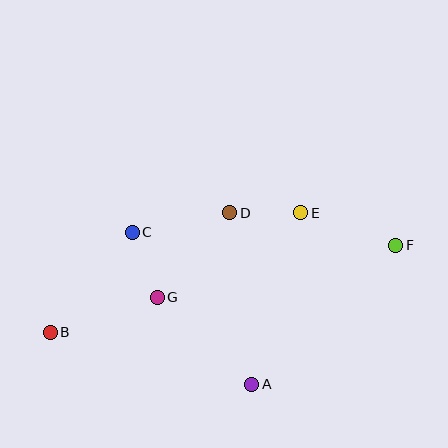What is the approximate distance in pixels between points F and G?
The distance between F and G is approximately 244 pixels.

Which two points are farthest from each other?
Points B and F are farthest from each other.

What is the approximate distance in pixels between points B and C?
The distance between B and C is approximately 129 pixels.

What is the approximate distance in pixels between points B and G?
The distance between B and G is approximately 113 pixels.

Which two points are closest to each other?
Points C and G are closest to each other.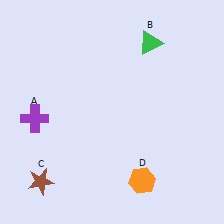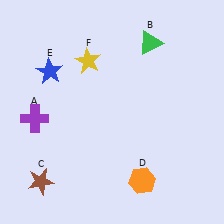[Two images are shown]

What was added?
A blue star (E), a yellow star (F) were added in Image 2.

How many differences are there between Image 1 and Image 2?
There are 2 differences between the two images.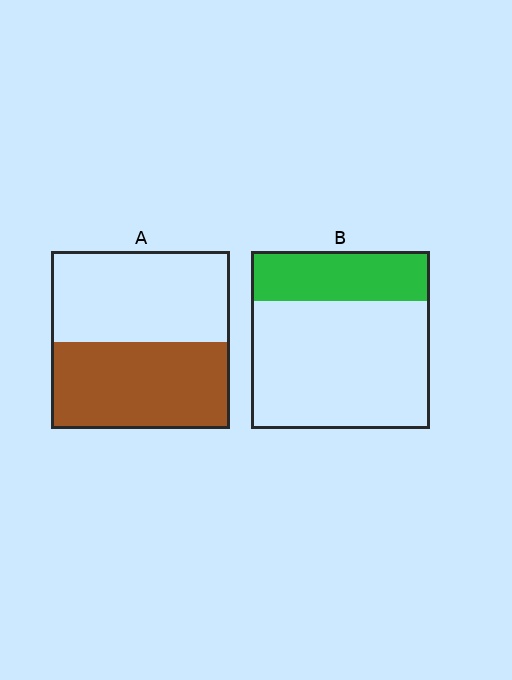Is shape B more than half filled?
No.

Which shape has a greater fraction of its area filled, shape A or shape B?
Shape A.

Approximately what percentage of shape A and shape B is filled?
A is approximately 50% and B is approximately 30%.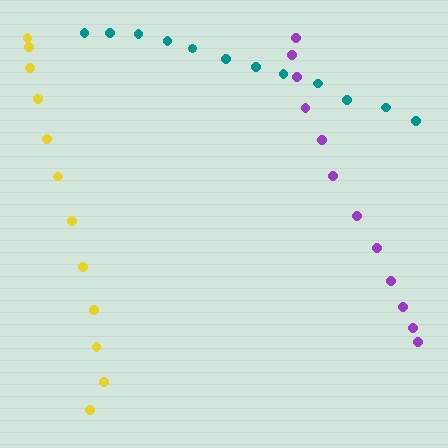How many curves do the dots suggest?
There are 3 distinct paths.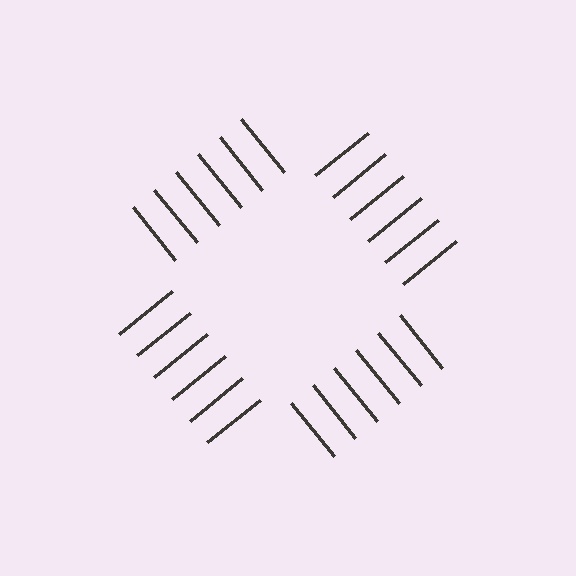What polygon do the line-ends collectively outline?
An illusory square — the line segments terminate on its edges but no continuous stroke is drawn.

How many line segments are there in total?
24 — 6 along each of the 4 edges.